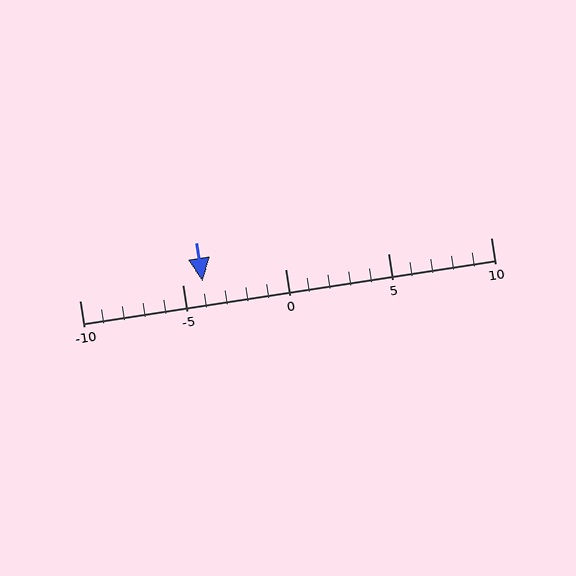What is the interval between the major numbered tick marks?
The major tick marks are spaced 5 units apart.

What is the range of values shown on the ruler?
The ruler shows values from -10 to 10.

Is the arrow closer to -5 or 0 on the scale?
The arrow is closer to -5.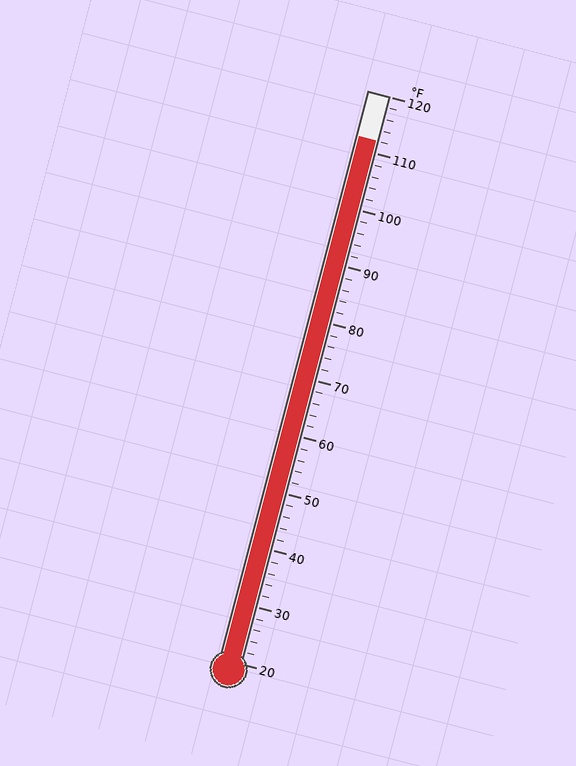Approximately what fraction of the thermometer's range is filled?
The thermometer is filled to approximately 90% of its range.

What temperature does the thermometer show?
The thermometer shows approximately 112°F.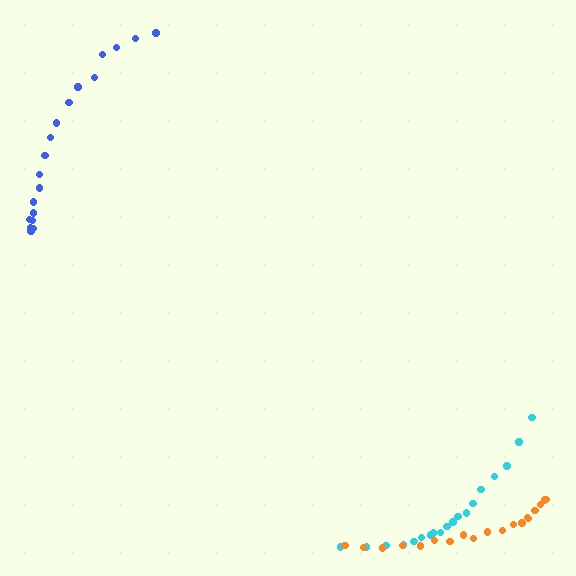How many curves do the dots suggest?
There are 3 distinct paths.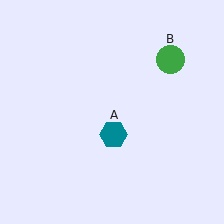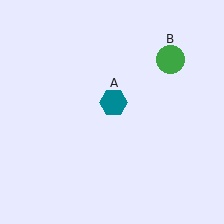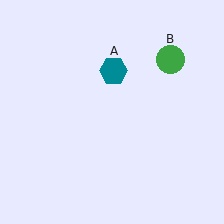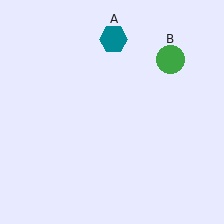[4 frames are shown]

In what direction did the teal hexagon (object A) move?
The teal hexagon (object A) moved up.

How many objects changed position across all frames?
1 object changed position: teal hexagon (object A).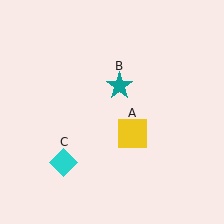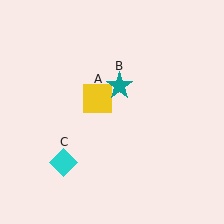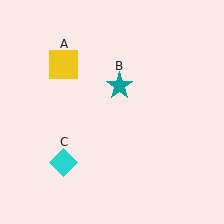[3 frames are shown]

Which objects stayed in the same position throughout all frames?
Teal star (object B) and cyan diamond (object C) remained stationary.